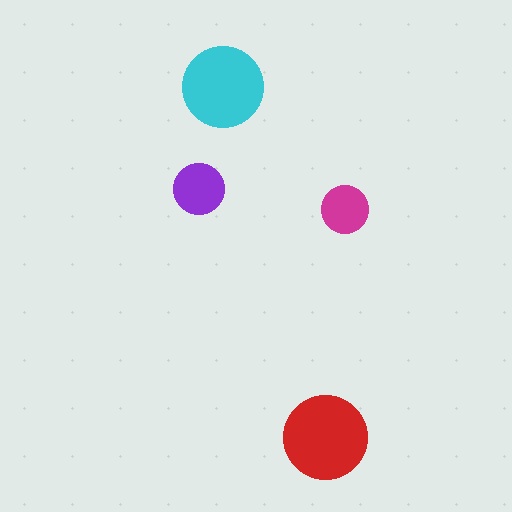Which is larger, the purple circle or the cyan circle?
The cyan one.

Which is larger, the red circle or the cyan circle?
The red one.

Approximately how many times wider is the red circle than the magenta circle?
About 1.5 times wider.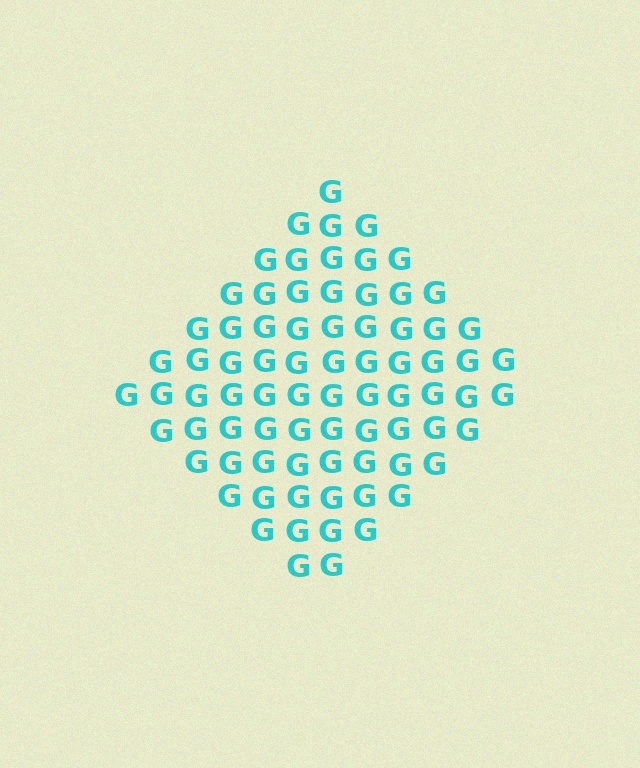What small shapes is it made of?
It is made of small letter G's.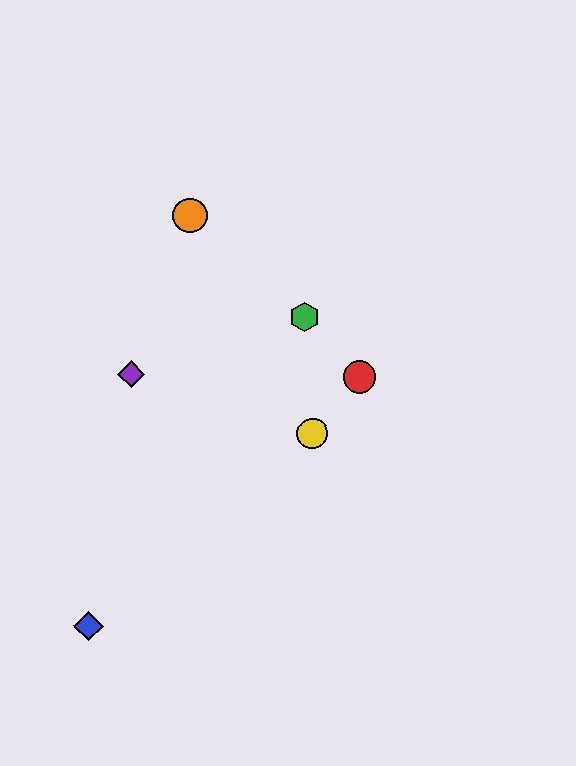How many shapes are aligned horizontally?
2 shapes (the red circle, the purple diamond) are aligned horizontally.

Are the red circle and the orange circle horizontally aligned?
No, the red circle is at y≈377 and the orange circle is at y≈215.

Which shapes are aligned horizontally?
The red circle, the purple diamond are aligned horizontally.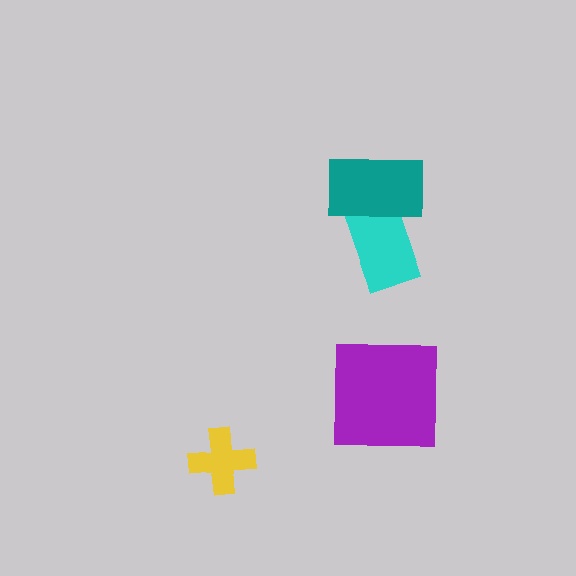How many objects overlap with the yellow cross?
0 objects overlap with the yellow cross.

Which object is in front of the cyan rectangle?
The teal rectangle is in front of the cyan rectangle.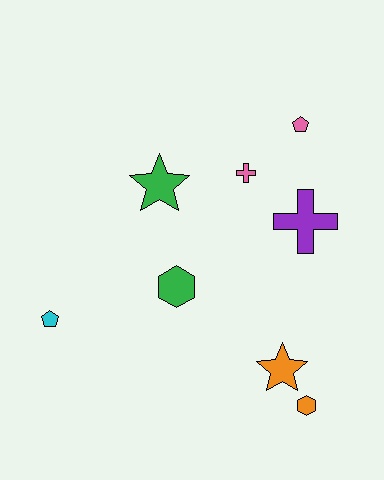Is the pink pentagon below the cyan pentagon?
No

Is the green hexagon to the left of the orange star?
Yes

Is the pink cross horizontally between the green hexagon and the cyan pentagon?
No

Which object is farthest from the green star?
The orange hexagon is farthest from the green star.